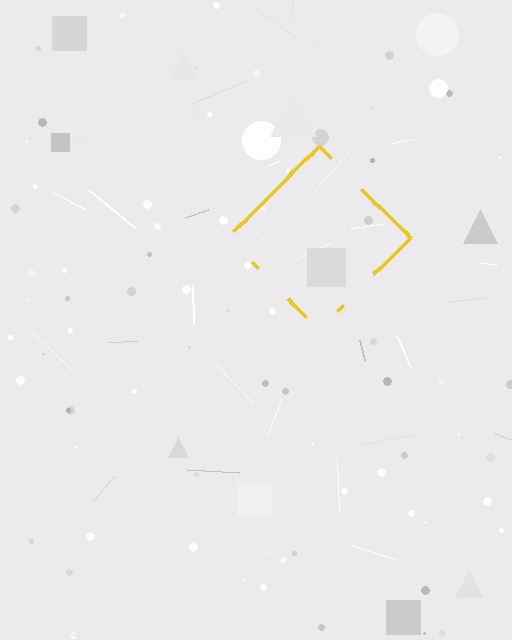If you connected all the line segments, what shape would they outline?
They would outline a diamond.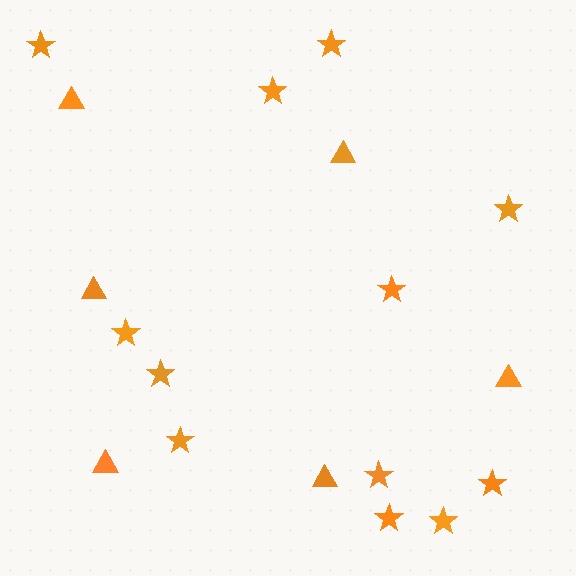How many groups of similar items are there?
There are 2 groups: one group of triangles (6) and one group of stars (12).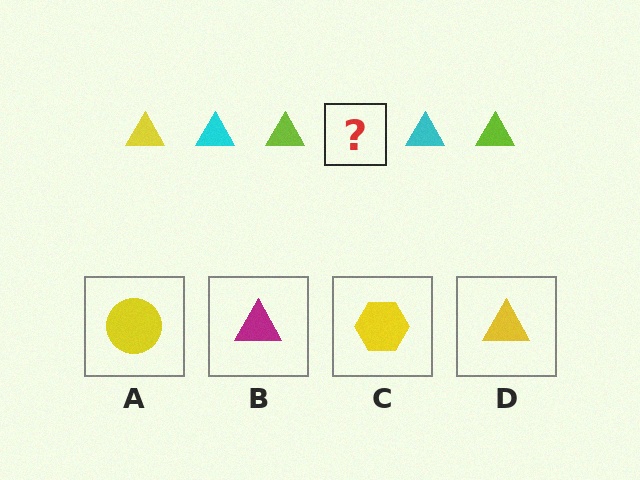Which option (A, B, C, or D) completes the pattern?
D.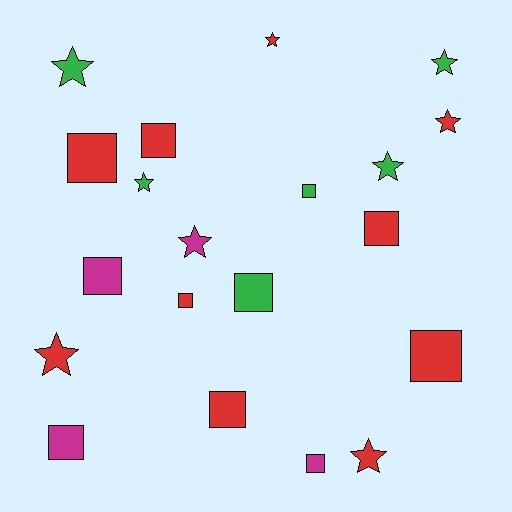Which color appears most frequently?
Red, with 10 objects.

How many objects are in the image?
There are 20 objects.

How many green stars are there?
There are 4 green stars.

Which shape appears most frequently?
Square, with 11 objects.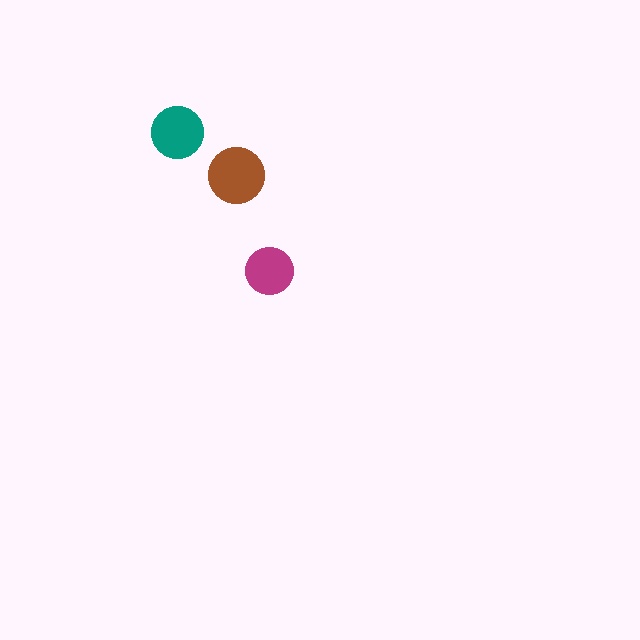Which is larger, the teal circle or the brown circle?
The brown one.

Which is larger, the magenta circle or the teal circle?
The teal one.